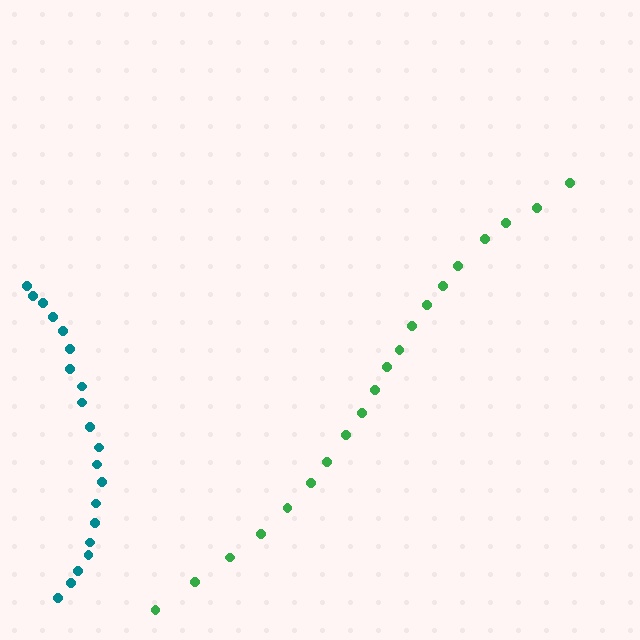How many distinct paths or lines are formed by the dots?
There are 2 distinct paths.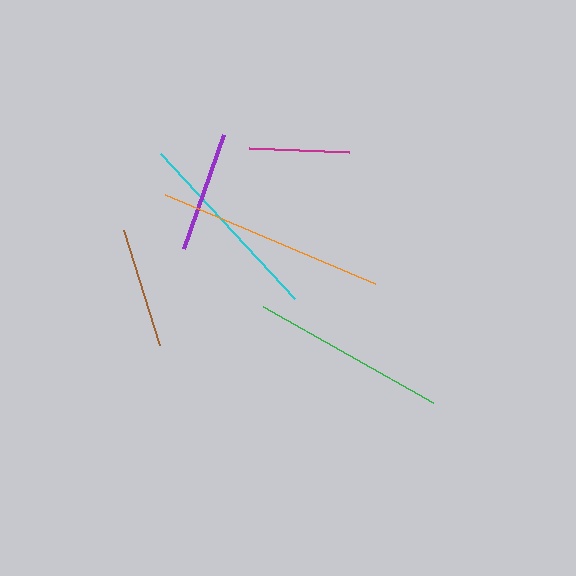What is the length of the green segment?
The green segment is approximately 195 pixels long.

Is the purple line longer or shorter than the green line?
The green line is longer than the purple line.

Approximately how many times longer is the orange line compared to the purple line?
The orange line is approximately 1.9 times the length of the purple line.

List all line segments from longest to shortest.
From longest to shortest: orange, cyan, green, purple, brown, magenta.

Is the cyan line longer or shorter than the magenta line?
The cyan line is longer than the magenta line.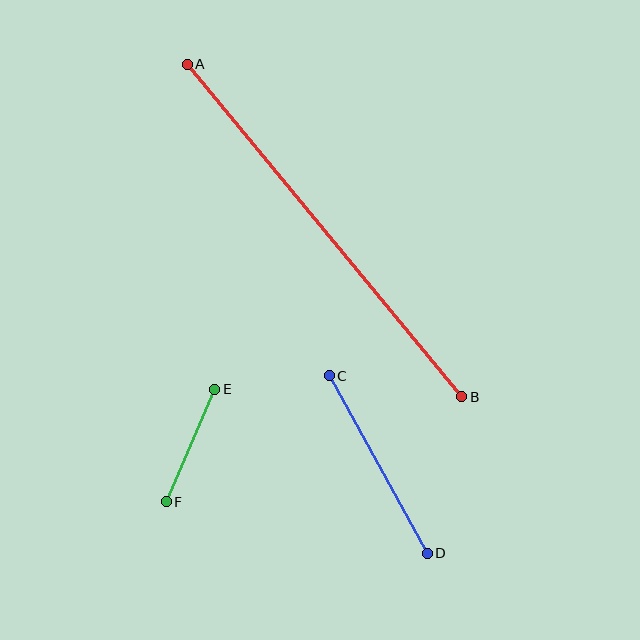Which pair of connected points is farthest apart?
Points A and B are farthest apart.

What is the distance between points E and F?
The distance is approximately 122 pixels.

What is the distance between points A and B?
The distance is approximately 431 pixels.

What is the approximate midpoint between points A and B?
The midpoint is at approximately (324, 230) pixels.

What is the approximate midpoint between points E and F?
The midpoint is at approximately (191, 445) pixels.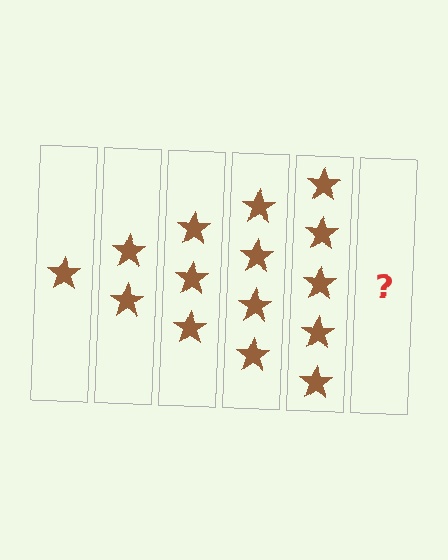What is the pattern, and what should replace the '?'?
The pattern is that each step adds one more star. The '?' should be 6 stars.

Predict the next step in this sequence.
The next step is 6 stars.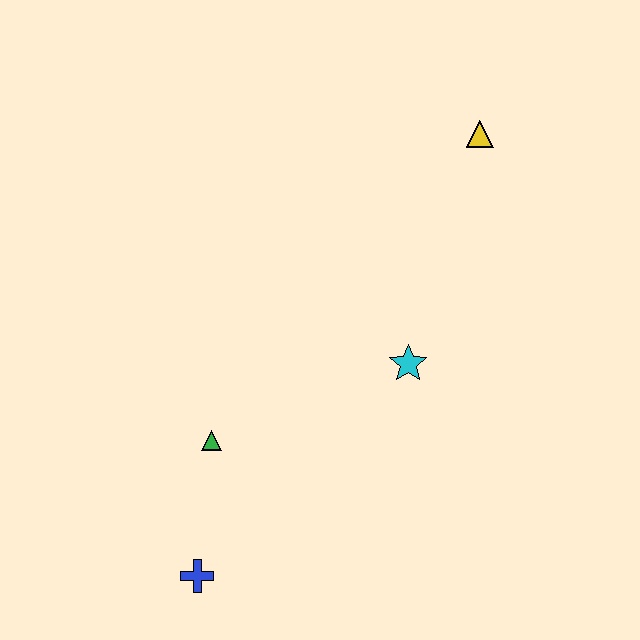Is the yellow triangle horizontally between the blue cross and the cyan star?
No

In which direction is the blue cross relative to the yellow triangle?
The blue cross is below the yellow triangle.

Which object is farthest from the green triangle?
The yellow triangle is farthest from the green triangle.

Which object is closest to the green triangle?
The blue cross is closest to the green triangle.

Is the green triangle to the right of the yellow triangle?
No